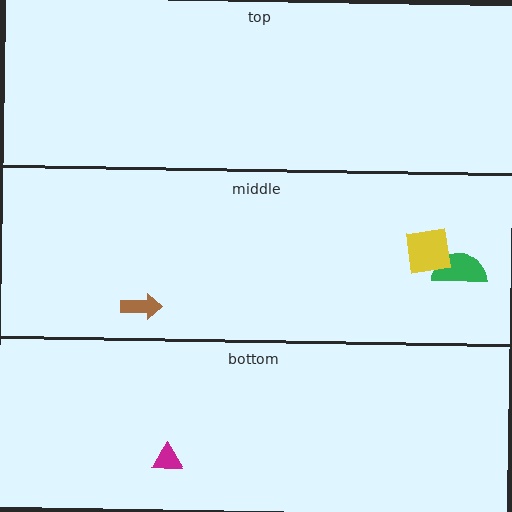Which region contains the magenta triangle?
The bottom region.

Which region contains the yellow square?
The middle region.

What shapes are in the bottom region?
The magenta triangle.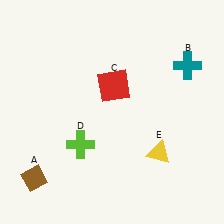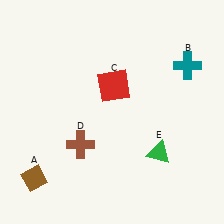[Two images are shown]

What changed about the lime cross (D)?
In Image 1, D is lime. In Image 2, it changed to brown.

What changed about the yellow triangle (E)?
In Image 1, E is yellow. In Image 2, it changed to green.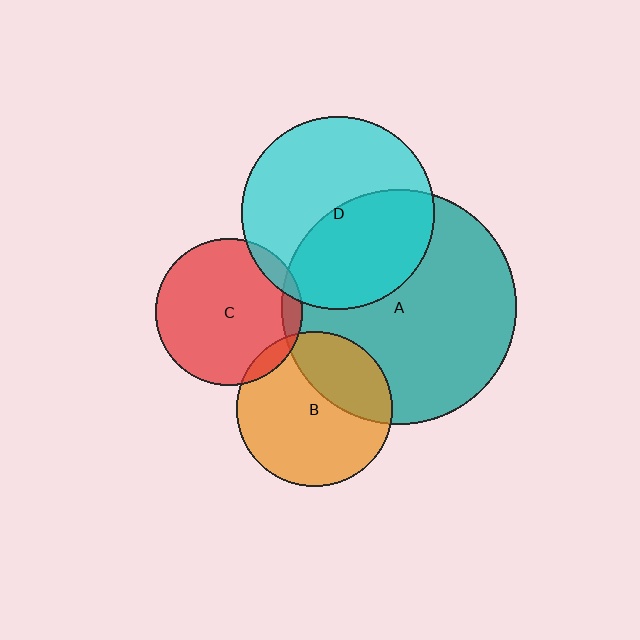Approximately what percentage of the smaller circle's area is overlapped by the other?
Approximately 5%.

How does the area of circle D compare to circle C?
Approximately 1.7 times.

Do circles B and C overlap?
Yes.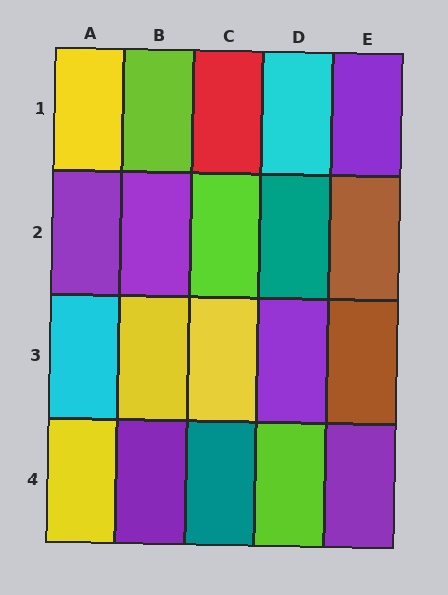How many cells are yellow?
4 cells are yellow.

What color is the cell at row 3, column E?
Brown.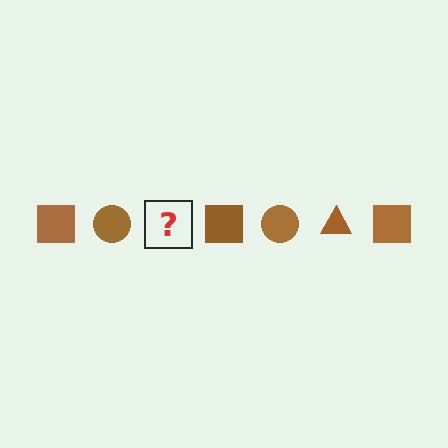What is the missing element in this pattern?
The missing element is a brown triangle.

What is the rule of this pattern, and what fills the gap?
The rule is that the pattern cycles through square, circle, triangle shapes in brown. The gap should be filled with a brown triangle.